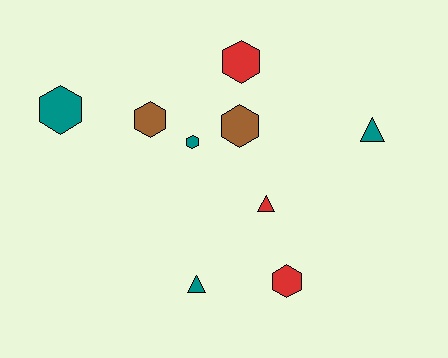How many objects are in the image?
There are 9 objects.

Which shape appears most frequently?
Hexagon, with 6 objects.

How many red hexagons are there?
There are 2 red hexagons.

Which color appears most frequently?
Teal, with 4 objects.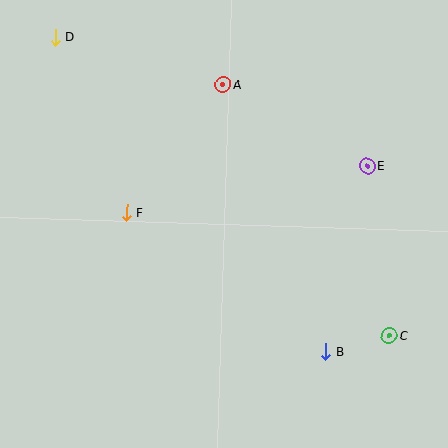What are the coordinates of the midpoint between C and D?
The midpoint between C and D is at (222, 186).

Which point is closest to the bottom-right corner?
Point C is closest to the bottom-right corner.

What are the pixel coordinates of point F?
Point F is at (127, 212).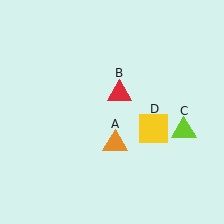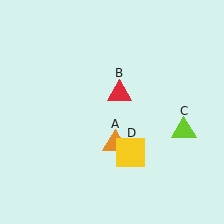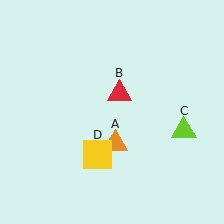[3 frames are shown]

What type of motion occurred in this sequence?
The yellow square (object D) rotated clockwise around the center of the scene.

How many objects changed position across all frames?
1 object changed position: yellow square (object D).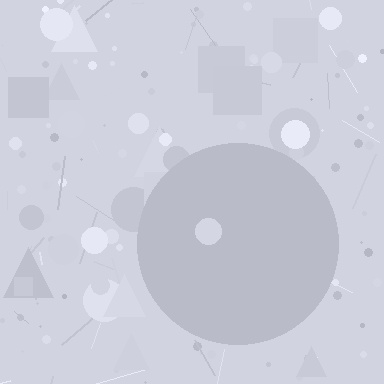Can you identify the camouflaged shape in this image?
The camouflaged shape is a circle.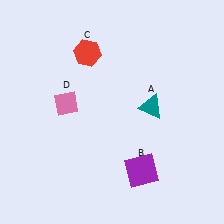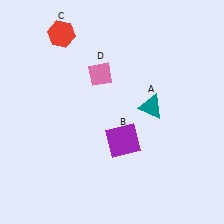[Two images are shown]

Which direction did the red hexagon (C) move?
The red hexagon (C) moved left.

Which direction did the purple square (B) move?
The purple square (B) moved up.